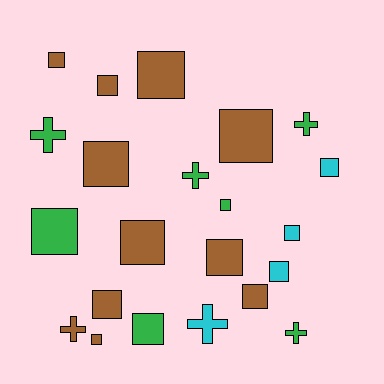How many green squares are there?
There are 3 green squares.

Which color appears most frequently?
Brown, with 11 objects.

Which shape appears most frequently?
Square, with 16 objects.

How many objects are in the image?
There are 22 objects.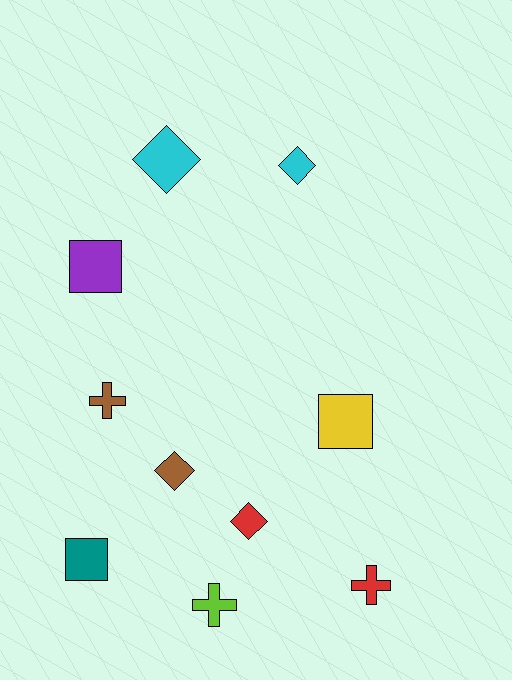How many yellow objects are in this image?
There is 1 yellow object.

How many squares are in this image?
There are 3 squares.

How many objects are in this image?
There are 10 objects.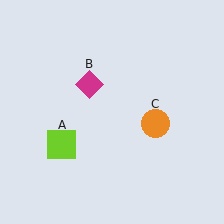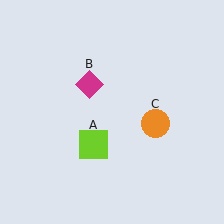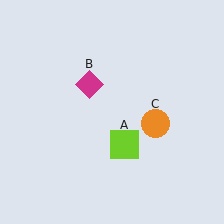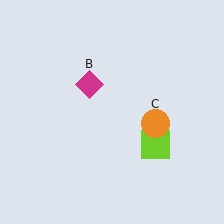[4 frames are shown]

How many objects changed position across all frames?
1 object changed position: lime square (object A).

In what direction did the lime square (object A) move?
The lime square (object A) moved right.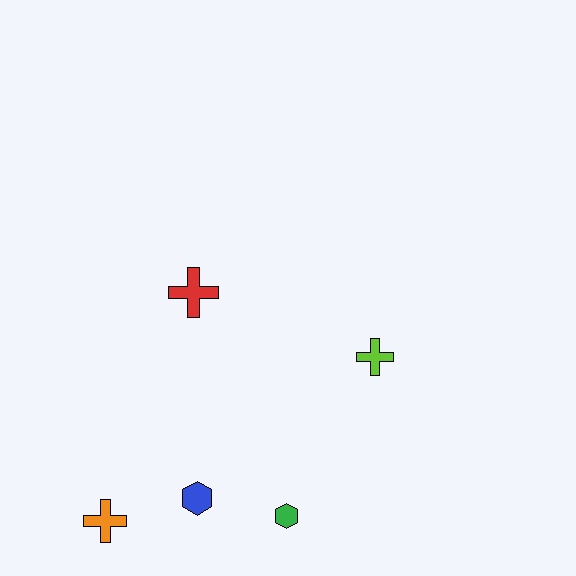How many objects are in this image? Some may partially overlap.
There are 5 objects.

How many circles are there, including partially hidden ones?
There are no circles.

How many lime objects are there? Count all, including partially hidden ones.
There is 1 lime object.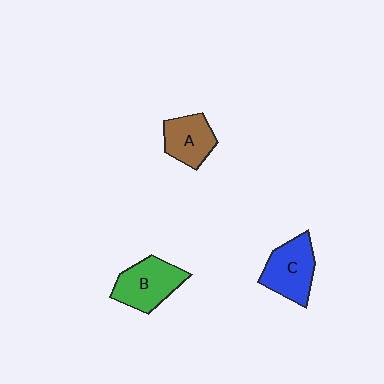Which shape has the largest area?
Shape B (green).